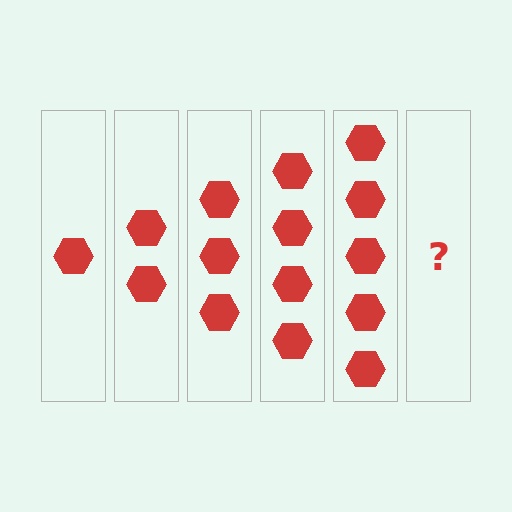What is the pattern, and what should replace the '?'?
The pattern is that each step adds one more hexagon. The '?' should be 6 hexagons.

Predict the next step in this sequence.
The next step is 6 hexagons.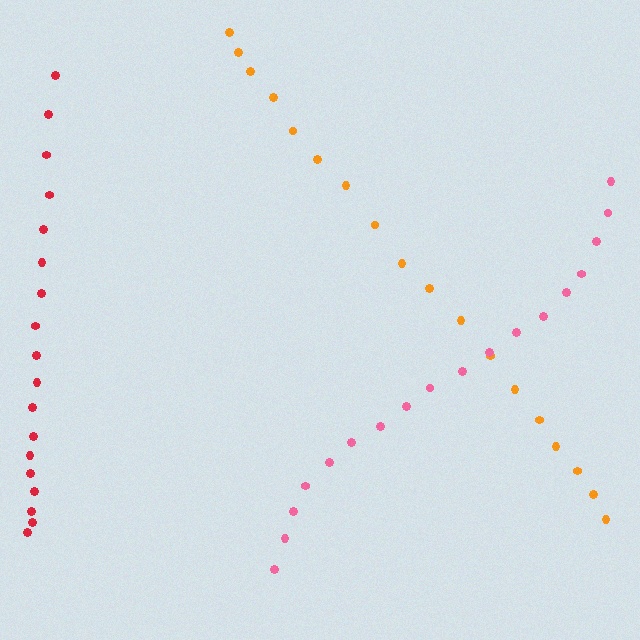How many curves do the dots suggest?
There are 3 distinct paths.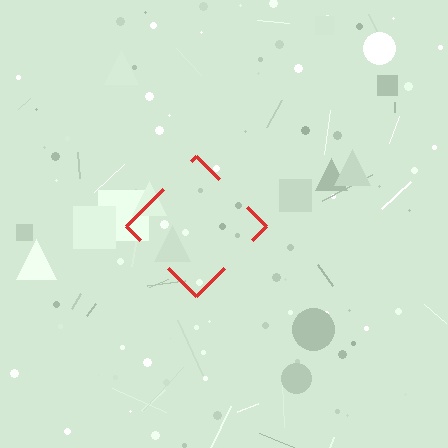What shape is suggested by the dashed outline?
The dashed outline suggests a diamond.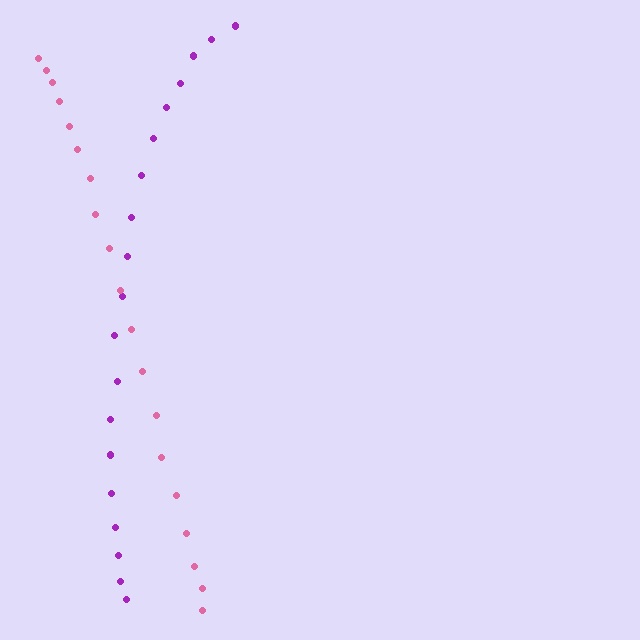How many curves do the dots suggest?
There are 2 distinct paths.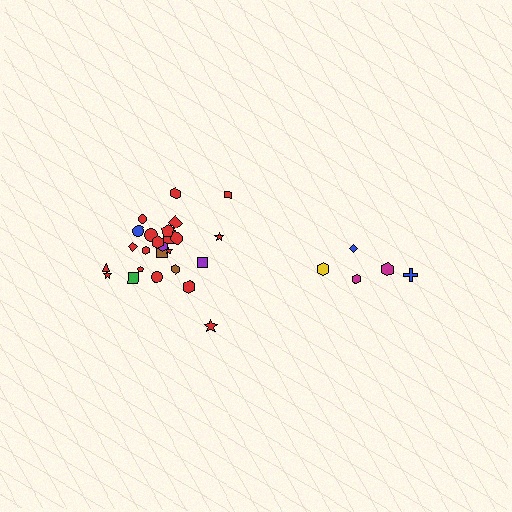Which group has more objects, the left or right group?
The left group.